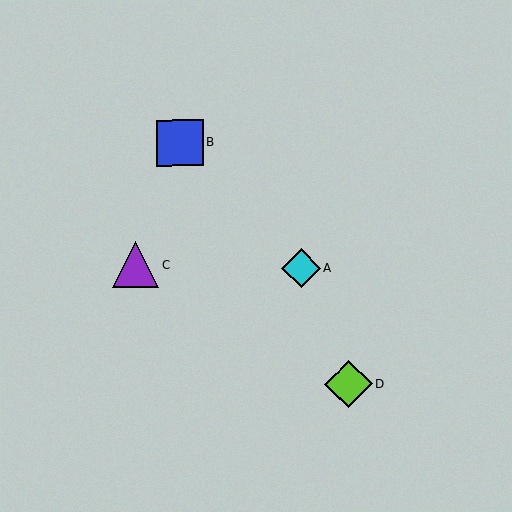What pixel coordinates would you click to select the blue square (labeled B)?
Click at (180, 143) to select the blue square B.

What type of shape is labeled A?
Shape A is a cyan diamond.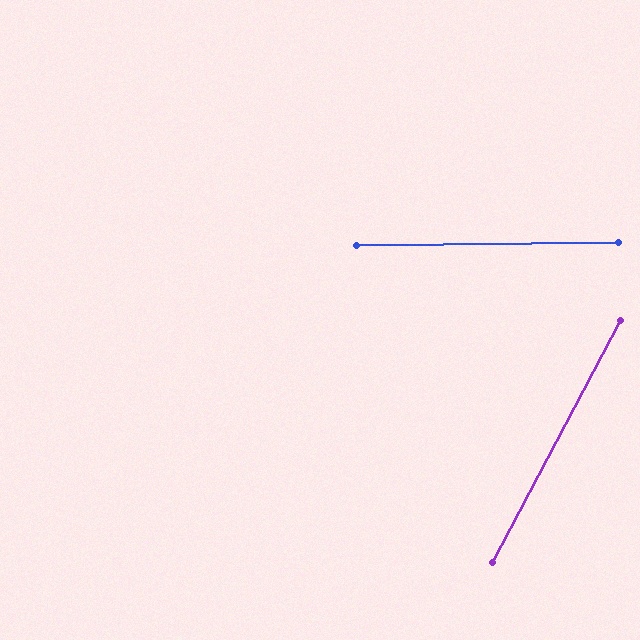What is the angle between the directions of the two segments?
Approximately 62 degrees.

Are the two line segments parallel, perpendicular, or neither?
Neither parallel nor perpendicular — they differ by about 62°.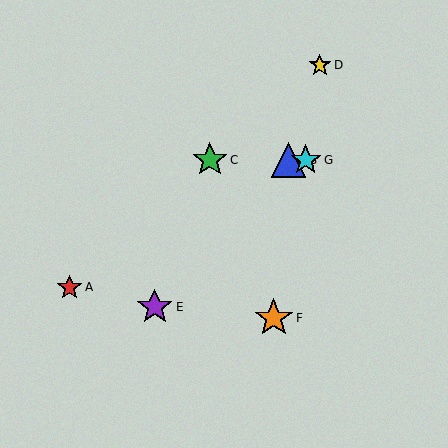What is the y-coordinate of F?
Object F is at y≈318.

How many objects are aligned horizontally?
3 objects (B, C, G) are aligned horizontally.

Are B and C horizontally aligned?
Yes, both are at y≈160.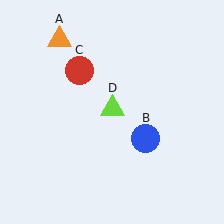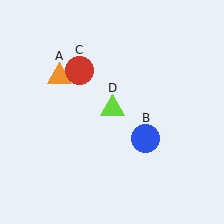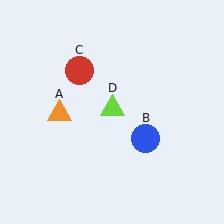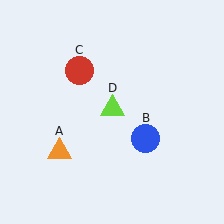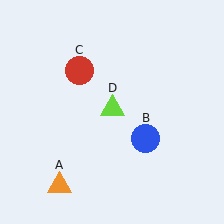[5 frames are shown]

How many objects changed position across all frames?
1 object changed position: orange triangle (object A).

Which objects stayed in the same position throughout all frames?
Blue circle (object B) and red circle (object C) and lime triangle (object D) remained stationary.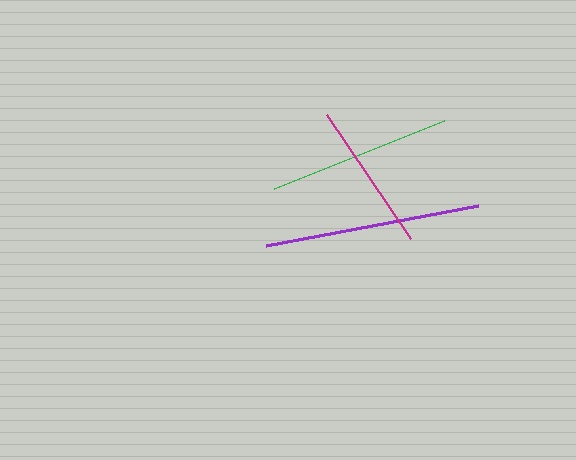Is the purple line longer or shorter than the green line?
The purple line is longer than the green line.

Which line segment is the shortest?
The magenta line is the shortest at approximately 150 pixels.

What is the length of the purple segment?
The purple segment is approximately 216 pixels long.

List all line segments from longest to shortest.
From longest to shortest: purple, green, magenta.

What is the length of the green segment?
The green segment is approximately 184 pixels long.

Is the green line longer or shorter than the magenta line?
The green line is longer than the magenta line.